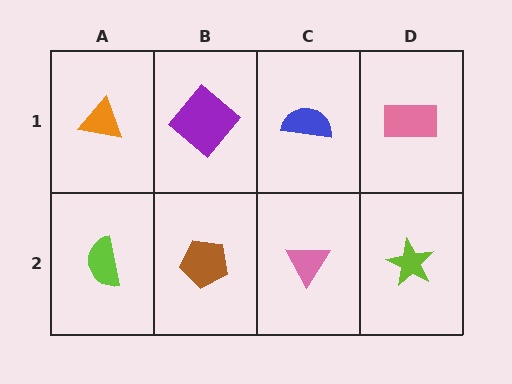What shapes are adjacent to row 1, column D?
A lime star (row 2, column D), a blue semicircle (row 1, column C).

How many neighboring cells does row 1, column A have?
2.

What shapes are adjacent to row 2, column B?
A purple diamond (row 1, column B), a lime semicircle (row 2, column A), a pink triangle (row 2, column C).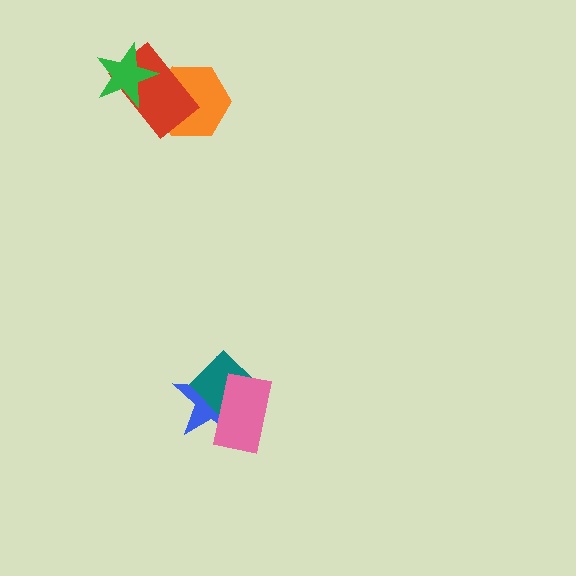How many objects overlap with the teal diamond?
2 objects overlap with the teal diamond.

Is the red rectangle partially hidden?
Yes, it is partially covered by another shape.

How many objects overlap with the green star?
1 object overlaps with the green star.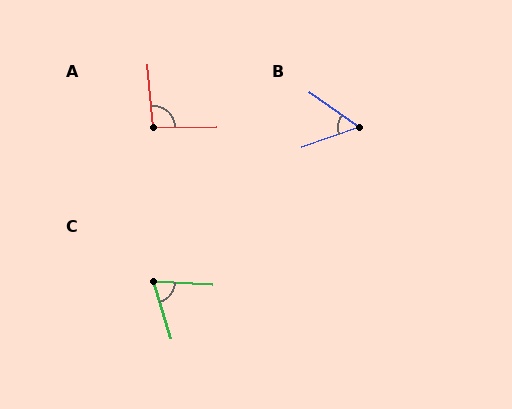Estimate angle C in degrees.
Approximately 71 degrees.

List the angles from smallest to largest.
B (54°), C (71°), A (95°).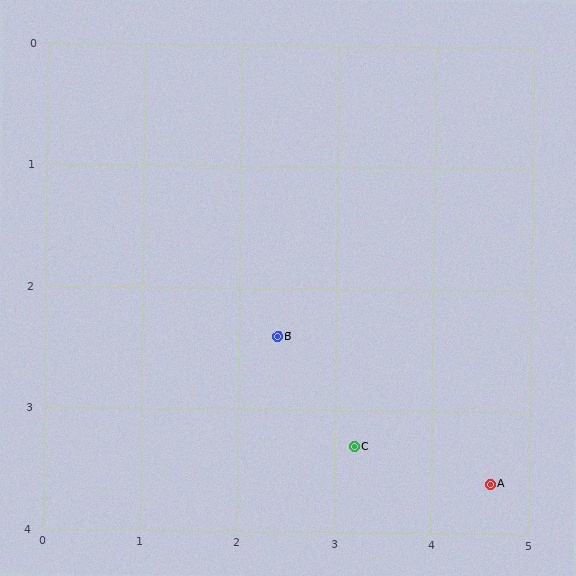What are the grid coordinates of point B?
Point B is at approximately (2.4, 2.4).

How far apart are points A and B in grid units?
Points A and B are about 2.5 grid units apart.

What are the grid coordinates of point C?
Point C is at approximately (3.2, 3.3).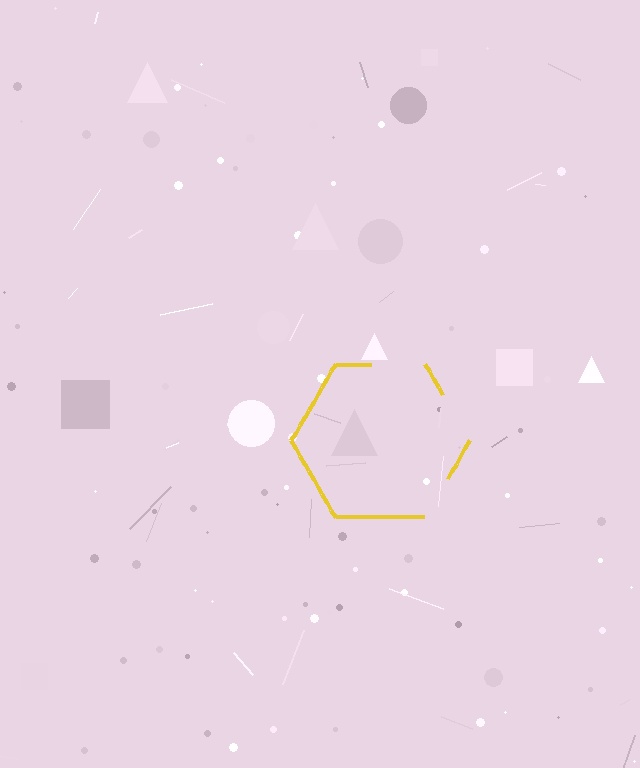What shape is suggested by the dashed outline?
The dashed outline suggests a hexagon.